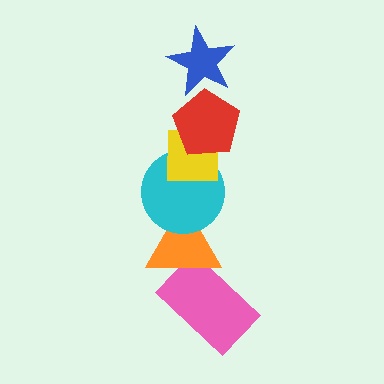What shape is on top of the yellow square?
The red pentagon is on top of the yellow square.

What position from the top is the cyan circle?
The cyan circle is 4th from the top.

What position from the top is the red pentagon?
The red pentagon is 2nd from the top.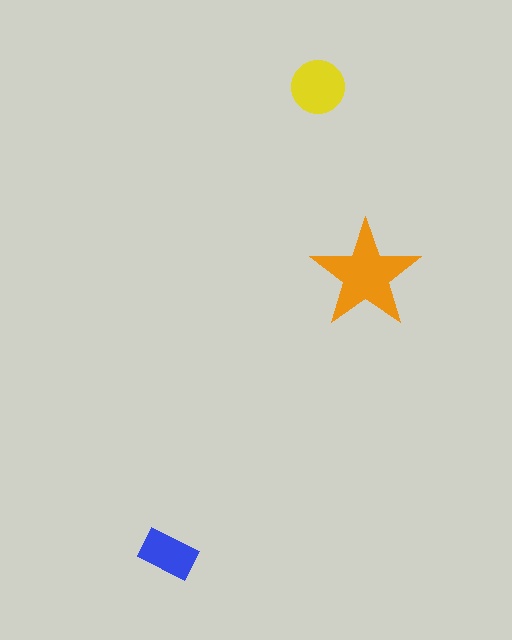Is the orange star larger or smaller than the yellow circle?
Larger.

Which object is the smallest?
The blue rectangle.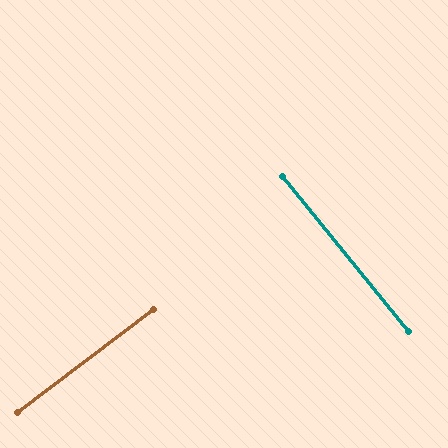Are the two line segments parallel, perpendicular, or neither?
Perpendicular — they meet at approximately 88°.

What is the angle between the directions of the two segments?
Approximately 88 degrees.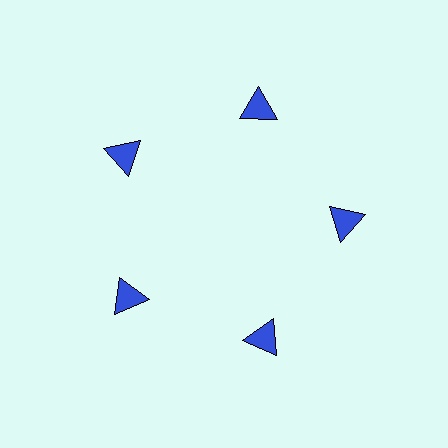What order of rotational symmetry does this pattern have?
This pattern has 5-fold rotational symmetry.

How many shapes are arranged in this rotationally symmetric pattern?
There are 5 shapes, arranged in 5 groups of 1.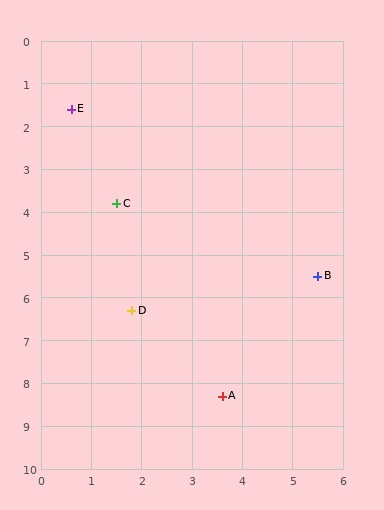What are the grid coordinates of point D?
Point D is at approximately (1.8, 6.3).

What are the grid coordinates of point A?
Point A is at approximately (3.6, 8.3).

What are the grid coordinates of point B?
Point B is at approximately (5.5, 5.5).